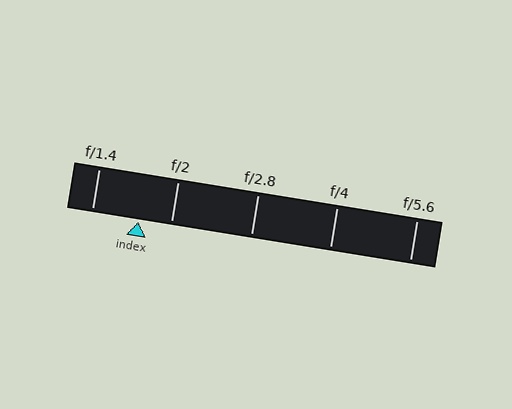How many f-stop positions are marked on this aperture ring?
There are 5 f-stop positions marked.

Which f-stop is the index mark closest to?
The index mark is closest to f/2.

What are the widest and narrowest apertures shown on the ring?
The widest aperture shown is f/1.4 and the narrowest is f/5.6.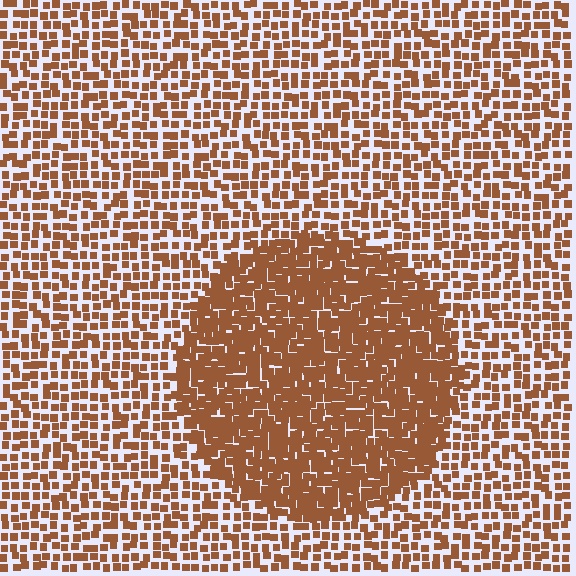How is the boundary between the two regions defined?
The boundary is defined by a change in element density (approximately 2.0x ratio). All elements are the same color, size, and shape.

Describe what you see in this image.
The image contains small brown elements arranged at two different densities. A circle-shaped region is visible where the elements are more densely packed than the surrounding area.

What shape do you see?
I see a circle.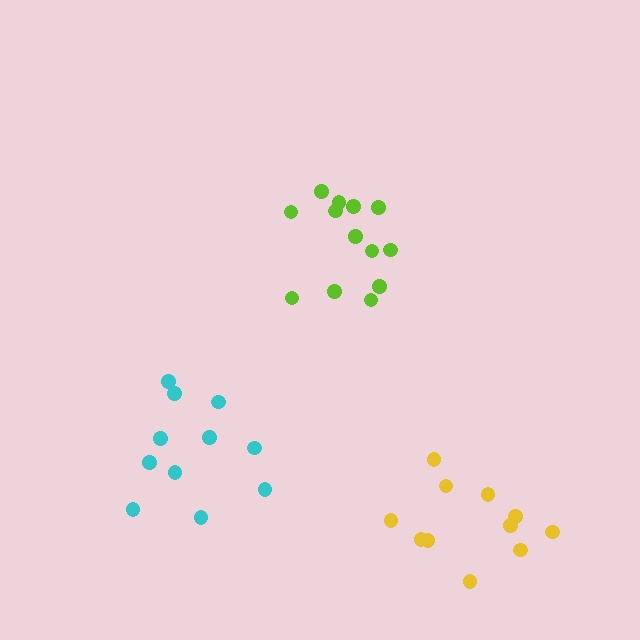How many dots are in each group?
Group 1: 13 dots, Group 2: 11 dots, Group 3: 11 dots (35 total).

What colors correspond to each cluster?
The clusters are colored: lime, cyan, yellow.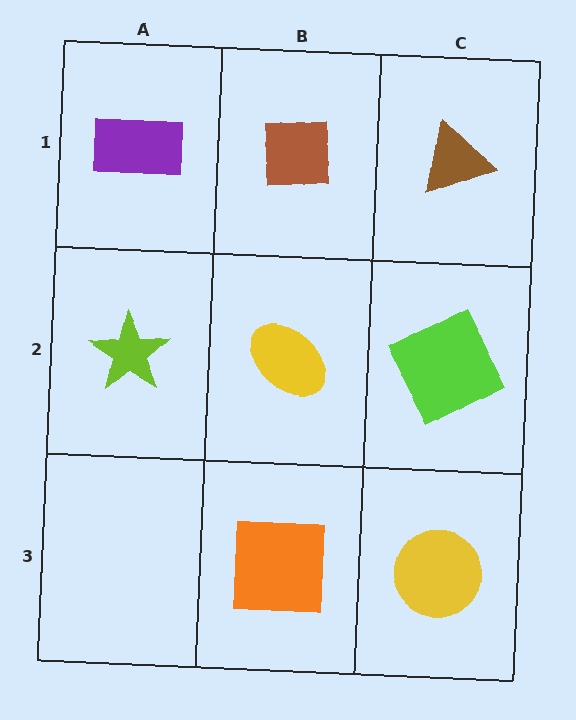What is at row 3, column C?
A yellow circle.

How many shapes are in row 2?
3 shapes.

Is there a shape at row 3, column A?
No, that cell is empty.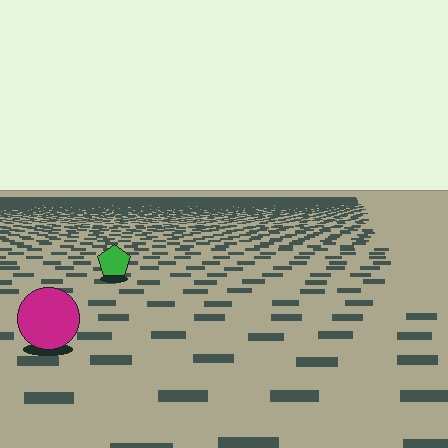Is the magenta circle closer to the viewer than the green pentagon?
Yes. The magenta circle is closer — you can tell from the texture gradient: the ground texture is coarser near it.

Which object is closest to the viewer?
The magenta circle is closest. The texture marks near it are larger and more spread out.